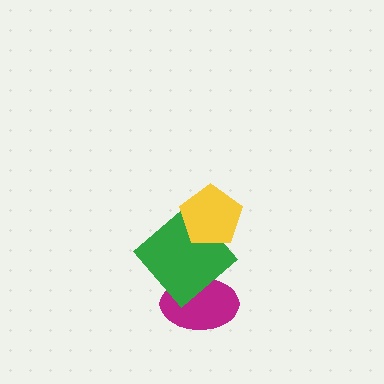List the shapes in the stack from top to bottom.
From top to bottom: the yellow pentagon, the green diamond, the magenta ellipse.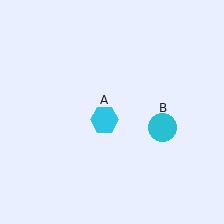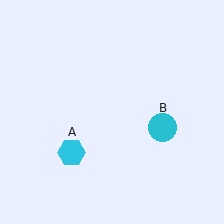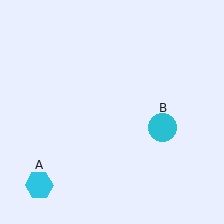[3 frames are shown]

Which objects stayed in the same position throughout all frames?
Cyan circle (object B) remained stationary.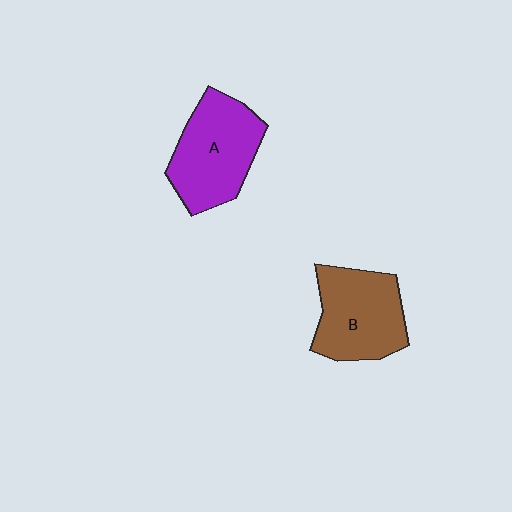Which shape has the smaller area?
Shape B (brown).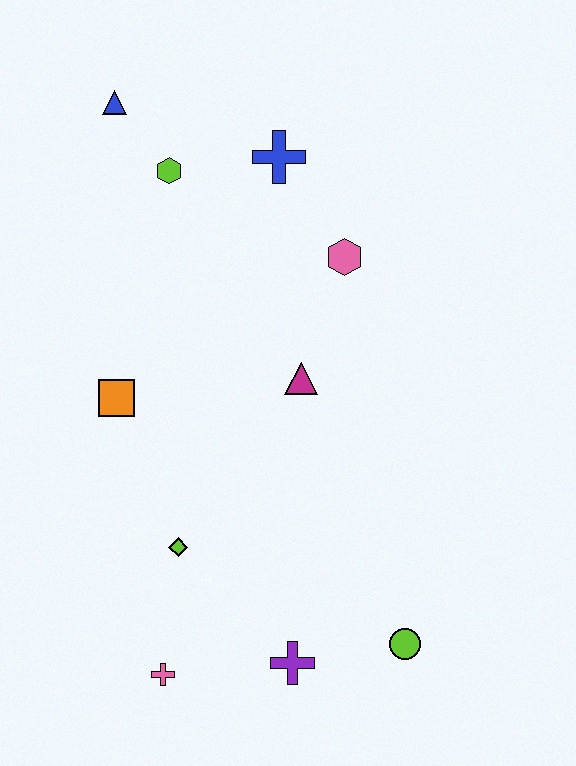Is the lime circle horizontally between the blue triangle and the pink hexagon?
No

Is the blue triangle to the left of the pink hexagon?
Yes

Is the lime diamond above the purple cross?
Yes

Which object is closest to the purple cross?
The lime circle is closest to the purple cross.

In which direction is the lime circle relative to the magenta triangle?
The lime circle is below the magenta triangle.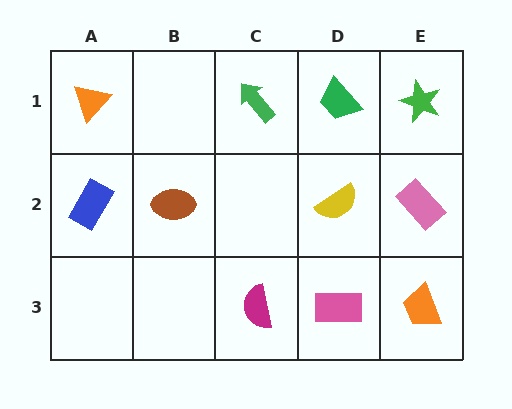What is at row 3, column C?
A magenta semicircle.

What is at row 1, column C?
A green arrow.